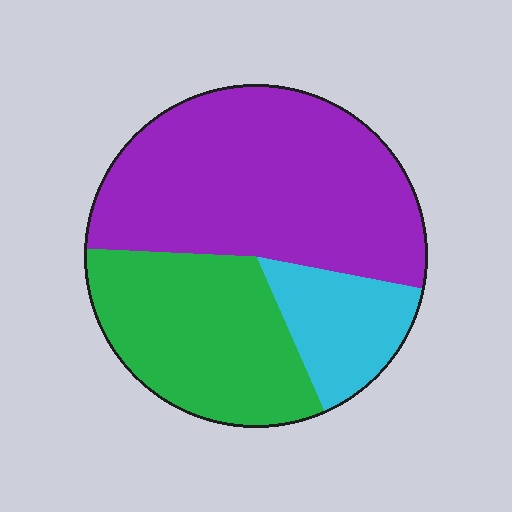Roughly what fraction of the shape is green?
Green covers about 30% of the shape.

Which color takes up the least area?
Cyan, at roughly 15%.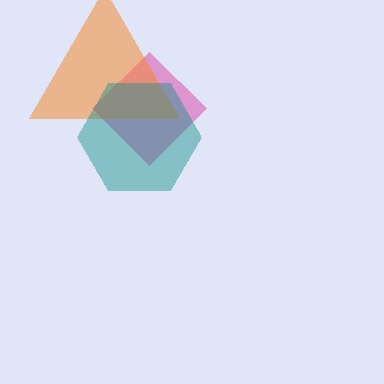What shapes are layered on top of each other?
The layered shapes are: a magenta diamond, an orange triangle, a teal hexagon.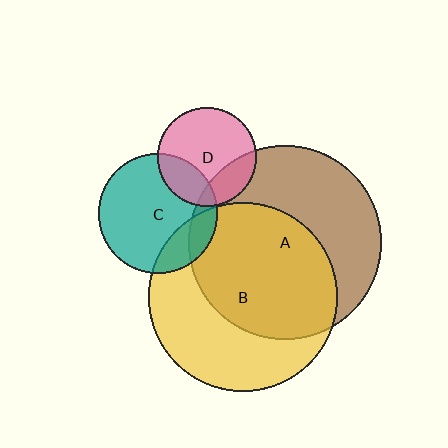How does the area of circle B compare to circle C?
Approximately 2.5 times.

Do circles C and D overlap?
Yes.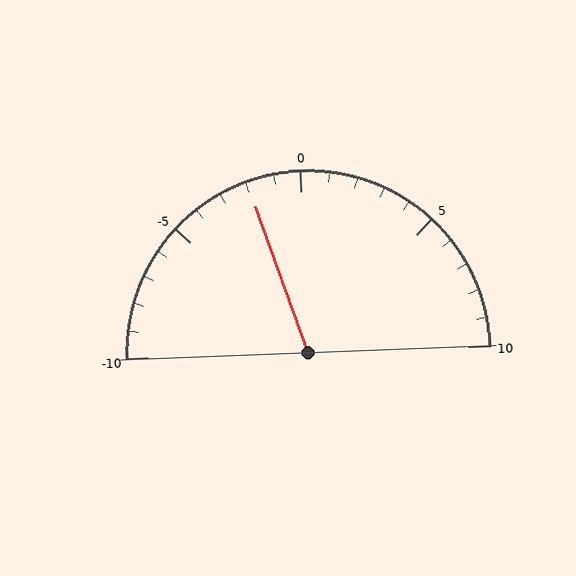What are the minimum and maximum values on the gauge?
The gauge ranges from -10 to 10.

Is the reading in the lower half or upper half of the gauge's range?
The reading is in the lower half of the range (-10 to 10).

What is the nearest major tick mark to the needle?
The nearest major tick mark is 0.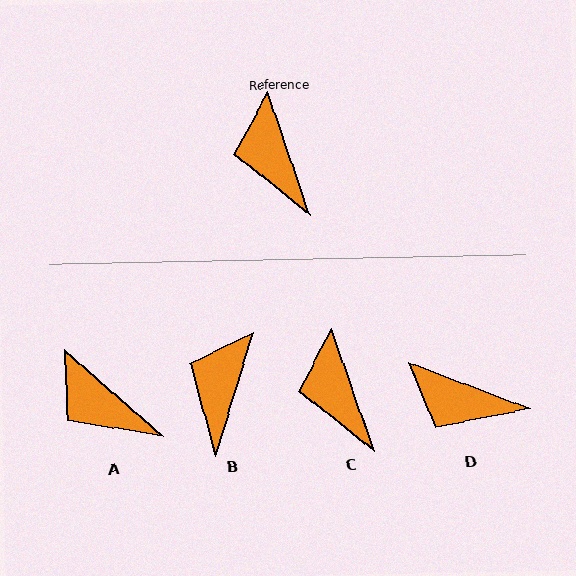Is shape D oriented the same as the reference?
No, it is off by about 50 degrees.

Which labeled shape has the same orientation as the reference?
C.